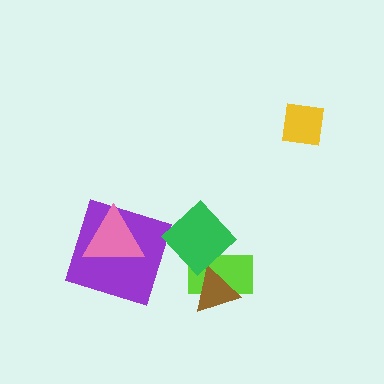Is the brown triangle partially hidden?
Yes, it is partially covered by another shape.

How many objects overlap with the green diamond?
2 objects overlap with the green diamond.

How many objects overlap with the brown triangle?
2 objects overlap with the brown triangle.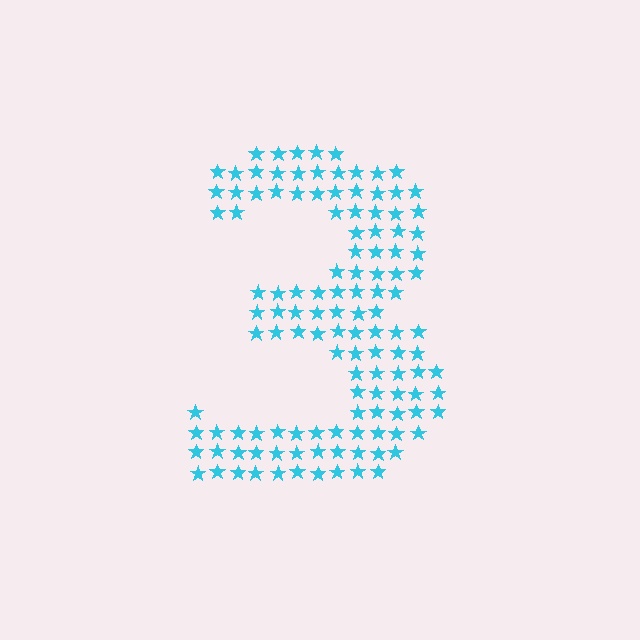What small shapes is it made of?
It is made of small stars.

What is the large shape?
The large shape is the digit 3.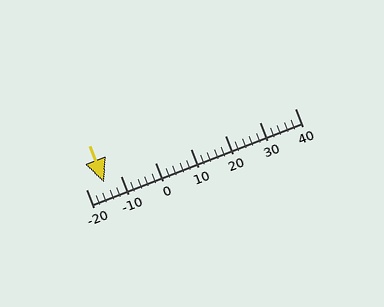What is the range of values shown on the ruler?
The ruler shows values from -20 to 40.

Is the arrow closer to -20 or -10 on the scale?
The arrow is closer to -10.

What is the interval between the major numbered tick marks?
The major tick marks are spaced 10 units apart.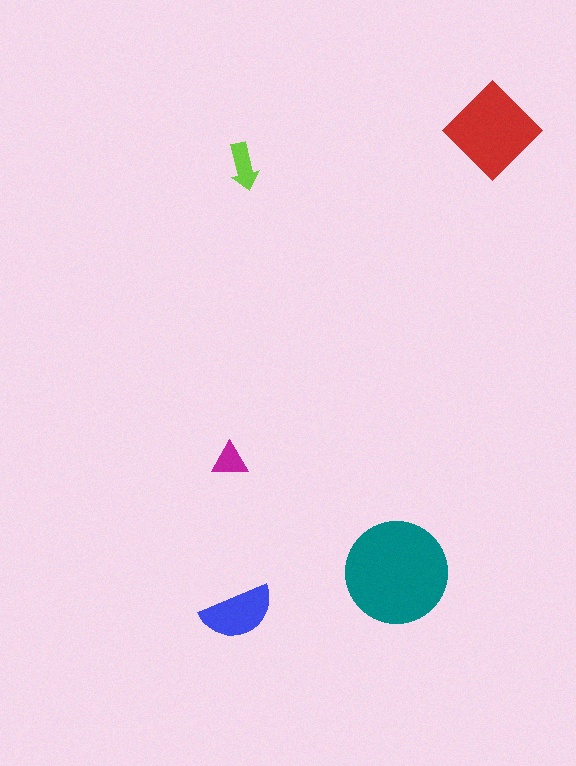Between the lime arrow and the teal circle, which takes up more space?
The teal circle.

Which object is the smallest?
The magenta triangle.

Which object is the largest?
The teal circle.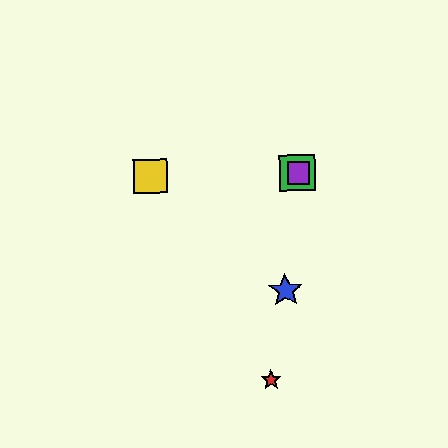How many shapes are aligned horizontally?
3 shapes (the green square, the yellow square, the purple square) are aligned horizontally.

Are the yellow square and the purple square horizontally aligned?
Yes, both are at y≈176.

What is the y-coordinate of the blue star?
The blue star is at y≈290.